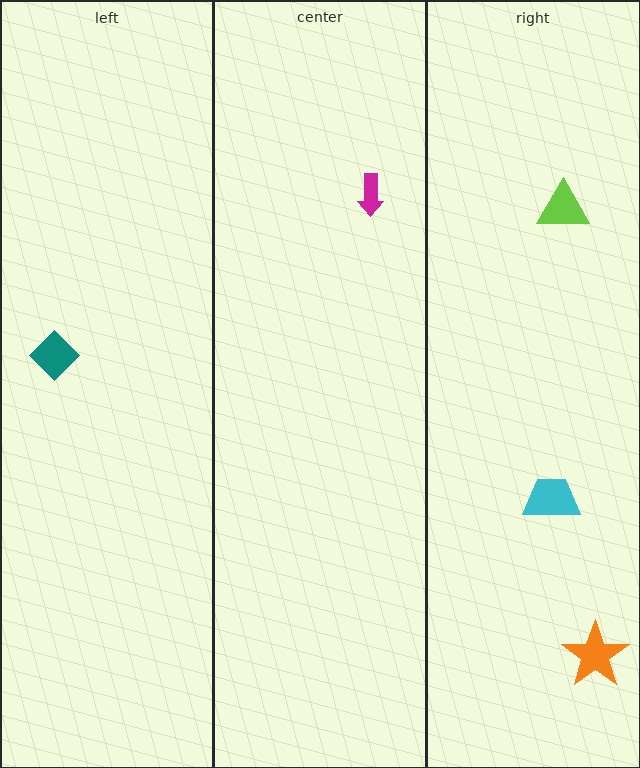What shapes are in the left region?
The teal diamond.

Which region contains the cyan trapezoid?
The right region.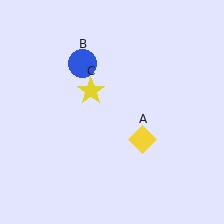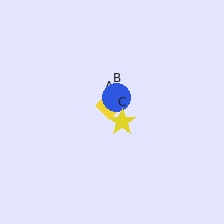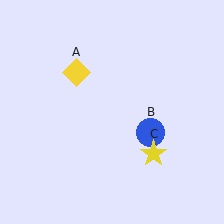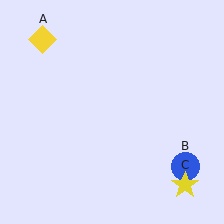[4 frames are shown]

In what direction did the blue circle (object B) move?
The blue circle (object B) moved down and to the right.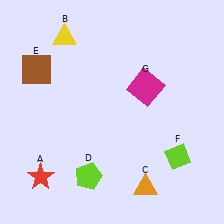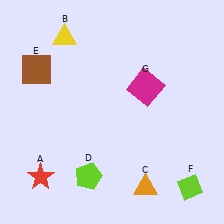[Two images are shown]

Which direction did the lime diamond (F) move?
The lime diamond (F) moved down.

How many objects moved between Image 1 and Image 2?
1 object moved between the two images.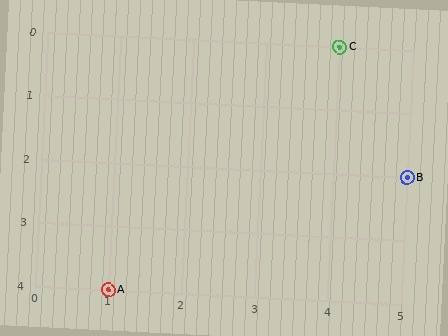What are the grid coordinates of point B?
Point B is at grid coordinates (5, 2).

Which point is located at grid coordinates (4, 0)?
Point C is at (4, 0).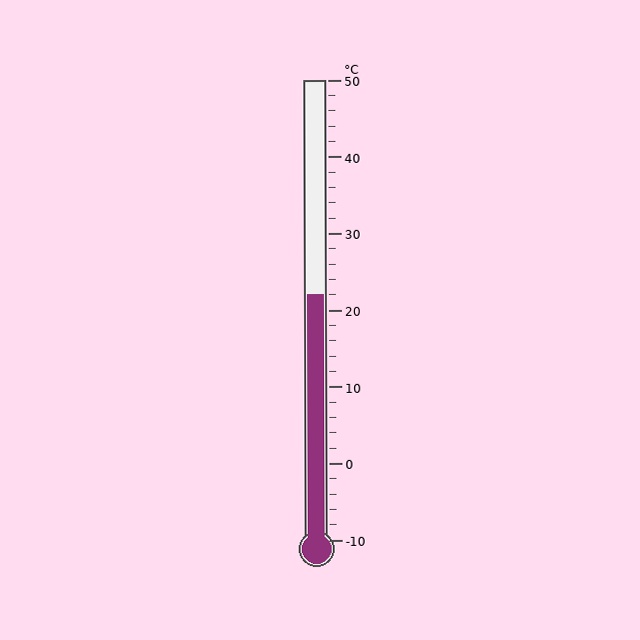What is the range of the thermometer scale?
The thermometer scale ranges from -10°C to 50°C.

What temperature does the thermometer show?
The thermometer shows approximately 22°C.